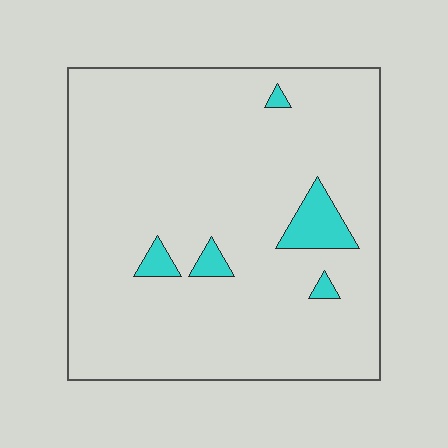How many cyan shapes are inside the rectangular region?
5.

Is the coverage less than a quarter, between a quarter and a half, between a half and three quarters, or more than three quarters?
Less than a quarter.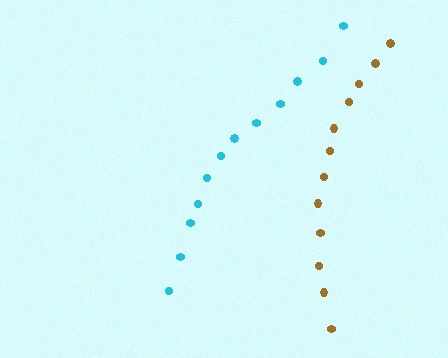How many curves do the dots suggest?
There are 2 distinct paths.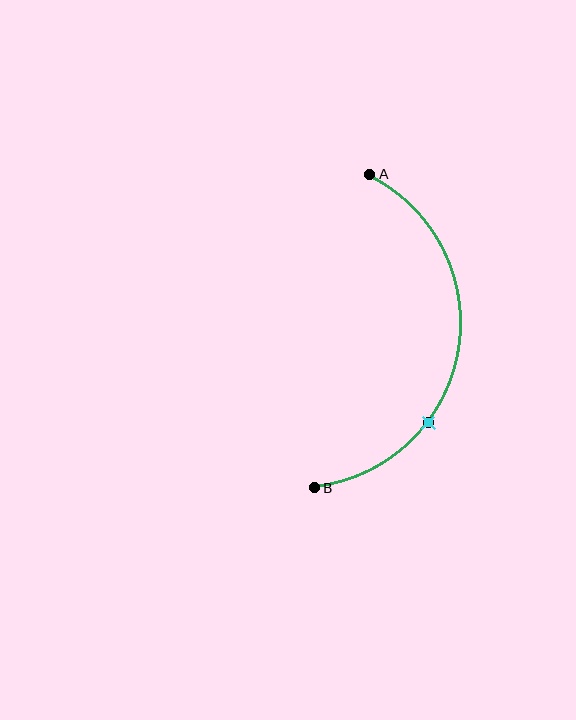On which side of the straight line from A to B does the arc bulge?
The arc bulges to the right of the straight line connecting A and B.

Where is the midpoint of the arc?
The arc midpoint is the point on the curve farthest from the straight line joining A and B. It sits to the right of that line.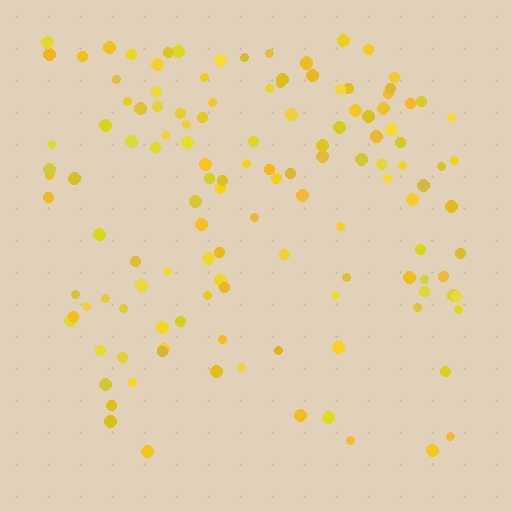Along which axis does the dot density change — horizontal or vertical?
Vertical.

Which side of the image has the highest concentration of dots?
The top.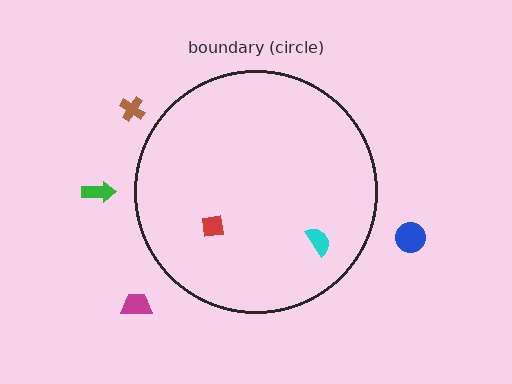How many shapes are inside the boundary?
2 inside, 4 outside.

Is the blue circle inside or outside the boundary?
Outside.